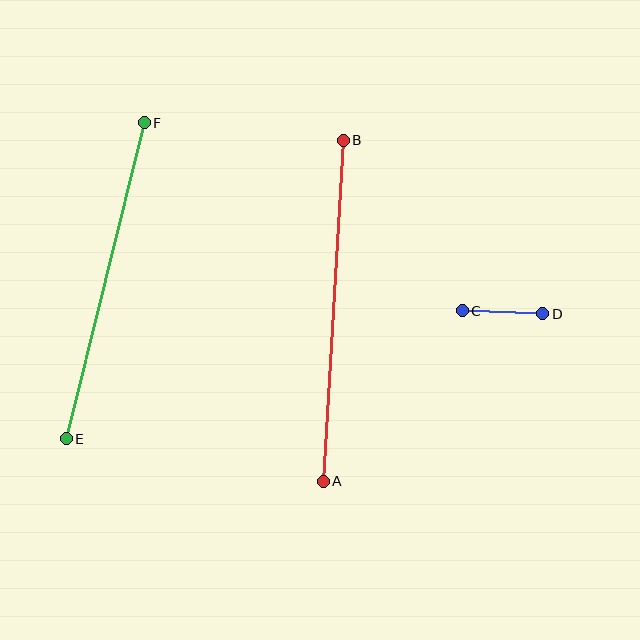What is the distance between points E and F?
The distance is approximately 325 pixels.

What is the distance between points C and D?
The distance is approximately 81 pixels.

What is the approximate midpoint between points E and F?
The midpoint is at approximately (105, 281) pixels.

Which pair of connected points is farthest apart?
Points A and B are farthest apart.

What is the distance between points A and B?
The distance is approximately 342 pixels.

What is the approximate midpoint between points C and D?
The midpoint is at approximately (502, 312) pixels.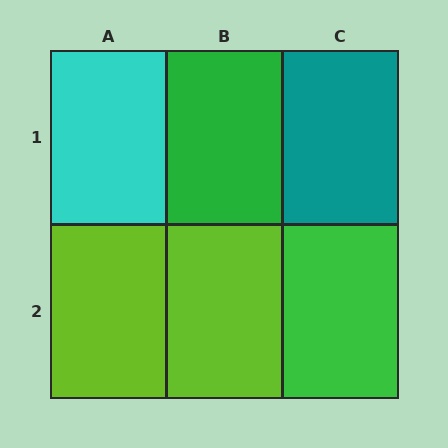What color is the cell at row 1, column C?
Teal.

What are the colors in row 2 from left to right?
Lime, lime, green.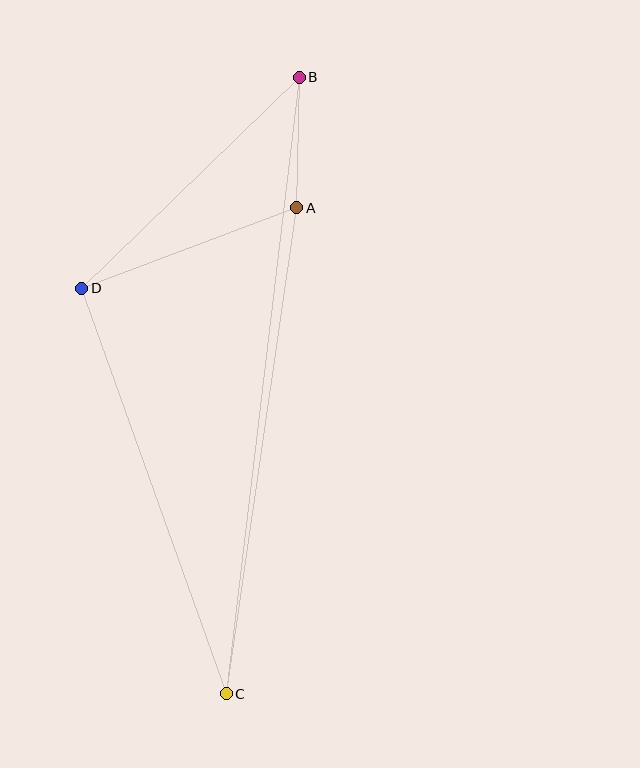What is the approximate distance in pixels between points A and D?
The distance between A and D is approximately 230 pixels.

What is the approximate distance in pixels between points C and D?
The distance between C and D is approximately 430 pixels.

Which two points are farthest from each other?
Points B and C are farthest from each other.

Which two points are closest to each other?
Points A and B are closest to each other.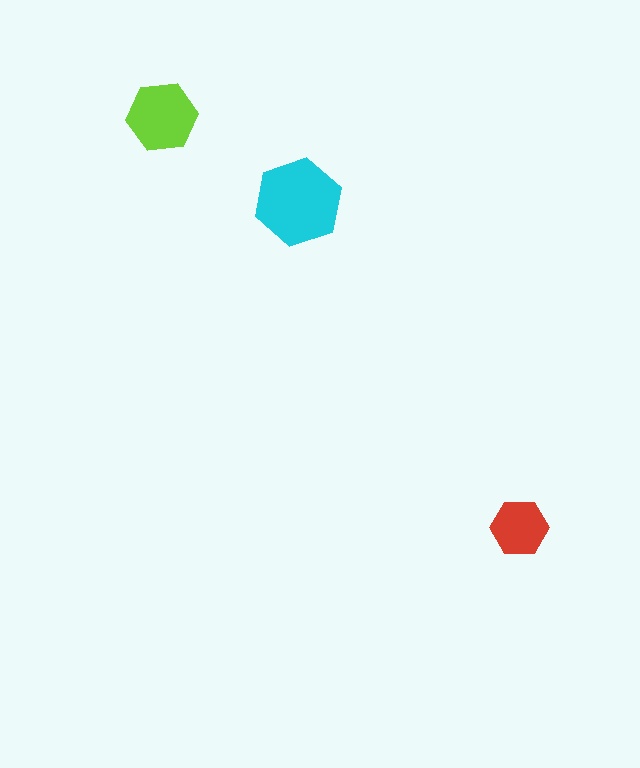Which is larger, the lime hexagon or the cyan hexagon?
The cyan one.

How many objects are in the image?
There are 3 objects in the image.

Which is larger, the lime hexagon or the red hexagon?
The lime one.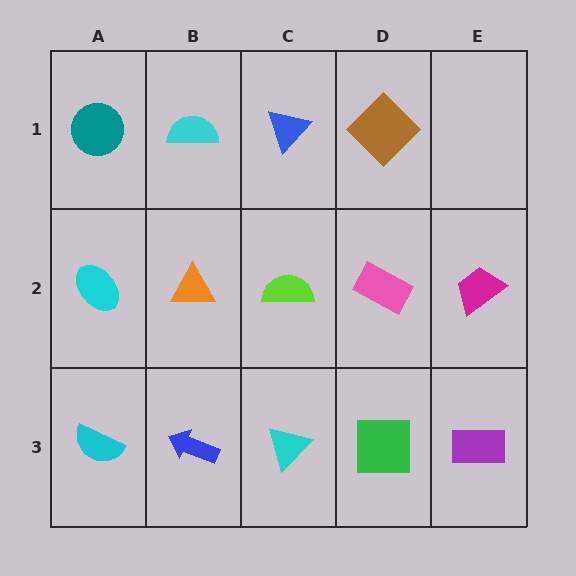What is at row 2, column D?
A pink rectangle.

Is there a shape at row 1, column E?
No, that cell is empty.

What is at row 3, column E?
A purple rectangle.